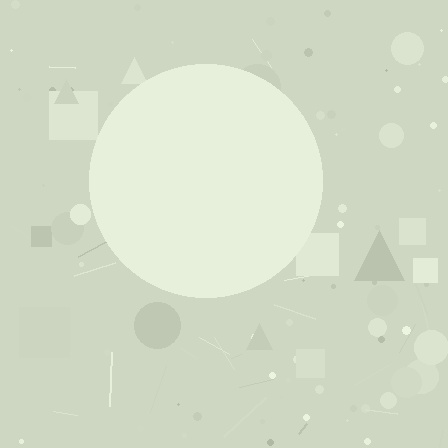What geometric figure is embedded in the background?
A circle is embedded in the background.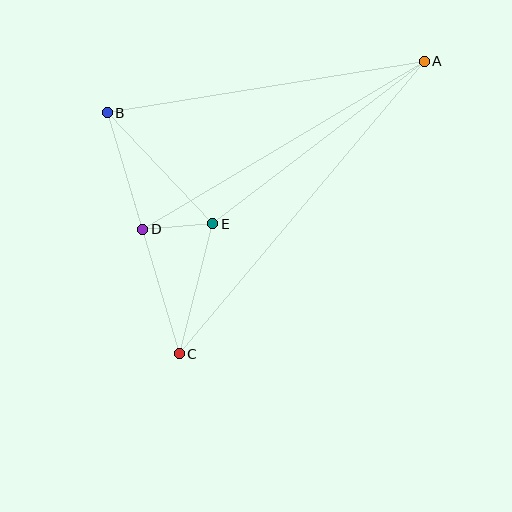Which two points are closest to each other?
Points D and E are closest to each other.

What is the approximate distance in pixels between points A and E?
The distance between A and E is approximately 267 pixels.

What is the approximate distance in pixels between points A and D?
The distance between A and D is approximately 328 pixels.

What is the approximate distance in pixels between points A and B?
The distance between A and B is approximately 321 pixels.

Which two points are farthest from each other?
Points A and C are farthest from each other.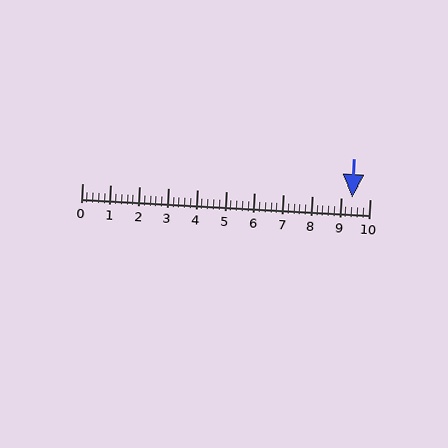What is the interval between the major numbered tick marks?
The major tick marks are spaced 1 units apart.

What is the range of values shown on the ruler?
The ruler shows values from 0 to 10.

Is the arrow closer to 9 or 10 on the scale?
The arrow is closer to 9.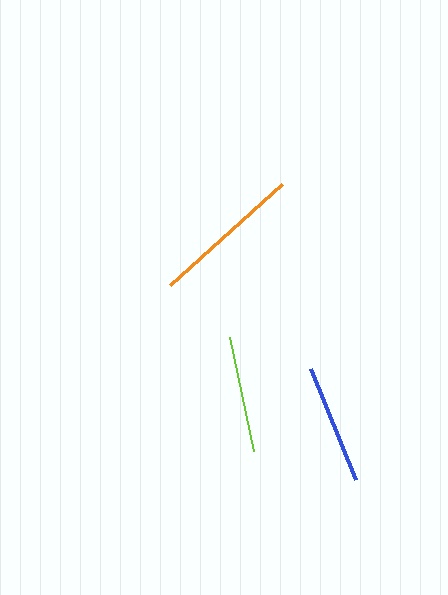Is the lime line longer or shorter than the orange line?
The orange line is longer than the lime line.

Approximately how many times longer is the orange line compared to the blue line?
The orange line is approximately 1.3 times the length of the blue line.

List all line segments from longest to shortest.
From longest to shortest: orange, blue, lime.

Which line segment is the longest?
The orange line is the longest at approximately 150 pixels.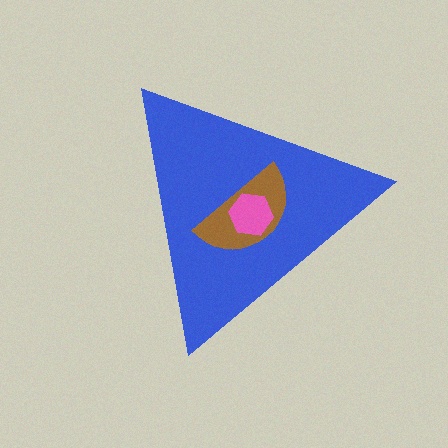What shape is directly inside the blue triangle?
The brown semicircle.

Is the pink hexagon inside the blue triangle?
Yes.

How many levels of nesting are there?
3.